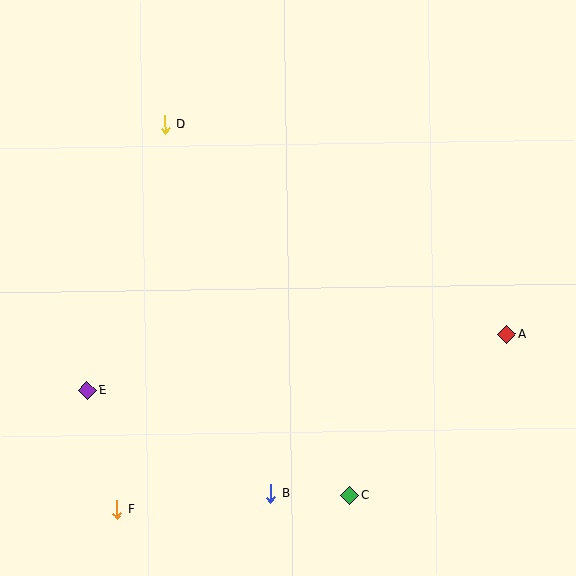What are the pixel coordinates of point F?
Point F is at (117, 509).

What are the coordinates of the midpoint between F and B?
The midpoint between F and B is at (194, 501).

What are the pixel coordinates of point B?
Point B is at (271, 494).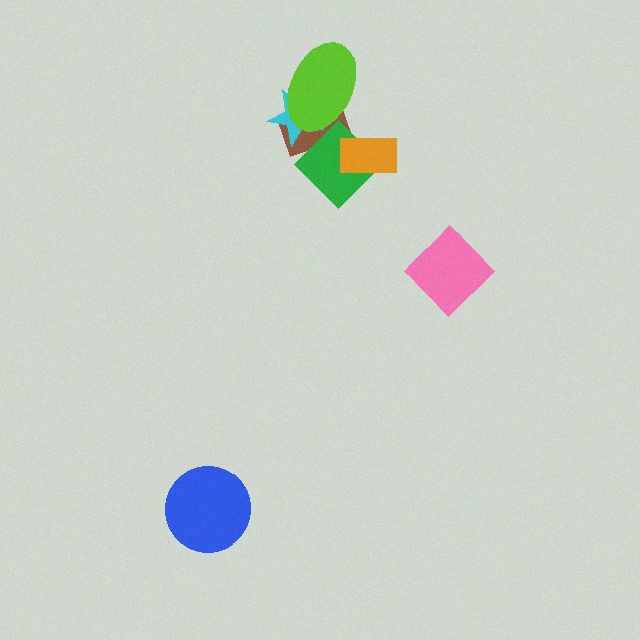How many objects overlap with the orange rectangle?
1 object overlaps with the orange rectangle.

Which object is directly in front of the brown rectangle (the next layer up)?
The cyan star is directly in front of the brown rectangle.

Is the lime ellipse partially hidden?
Yes, it is partially covered by another shape.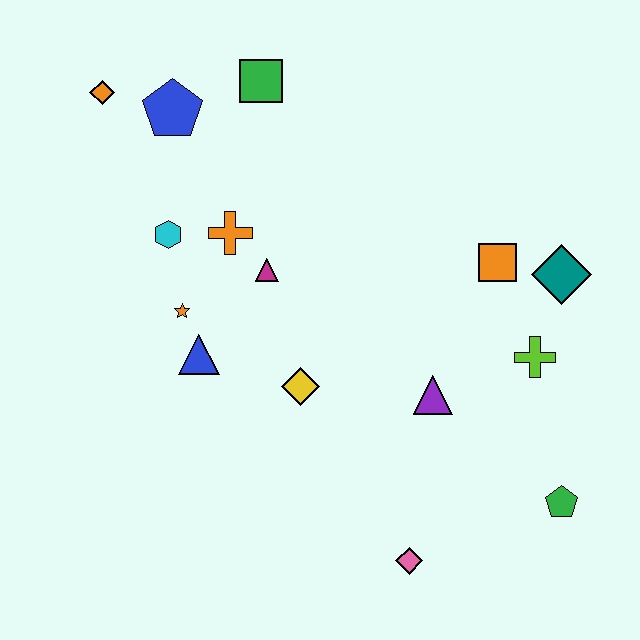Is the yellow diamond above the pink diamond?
Yes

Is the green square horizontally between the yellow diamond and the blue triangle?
Yes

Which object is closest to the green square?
The blue pentagon is closest to the green square.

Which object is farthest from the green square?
The green pentagon is farthest from the green square.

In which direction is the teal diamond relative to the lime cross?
The teal diamond is above the lime cross.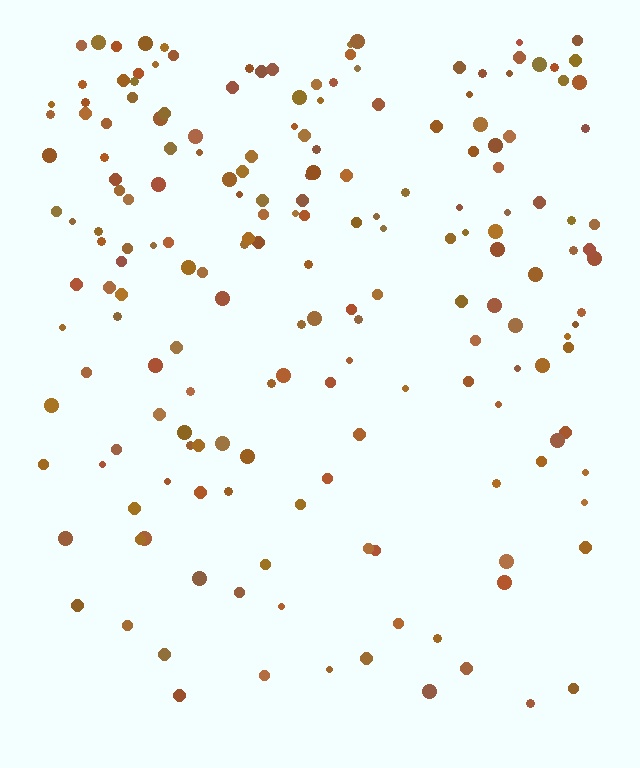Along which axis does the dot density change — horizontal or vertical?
Vertical.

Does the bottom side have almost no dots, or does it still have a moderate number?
Still a moderate number, just noticeably fewer than the top.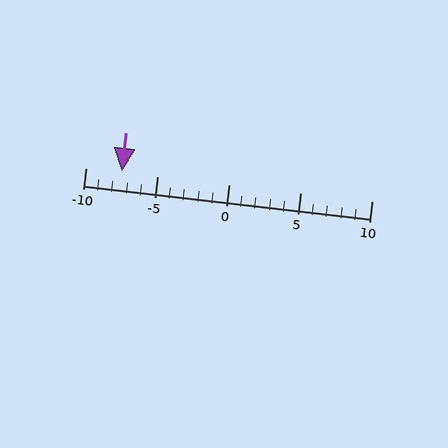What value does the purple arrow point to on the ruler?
The purple arrow points to approximately -8.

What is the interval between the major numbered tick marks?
The major tick marks are spaced 5 units apart.